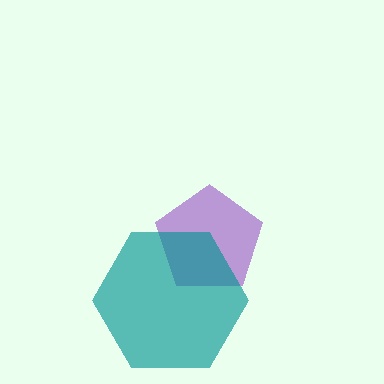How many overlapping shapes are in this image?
There are 2 overlapping shapes in the image.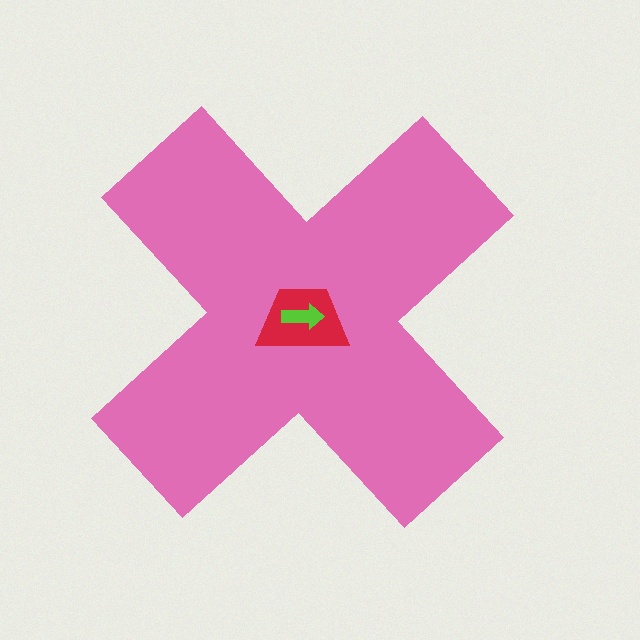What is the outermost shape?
The pink cross.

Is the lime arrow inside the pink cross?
Yes.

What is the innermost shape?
The lime arrow.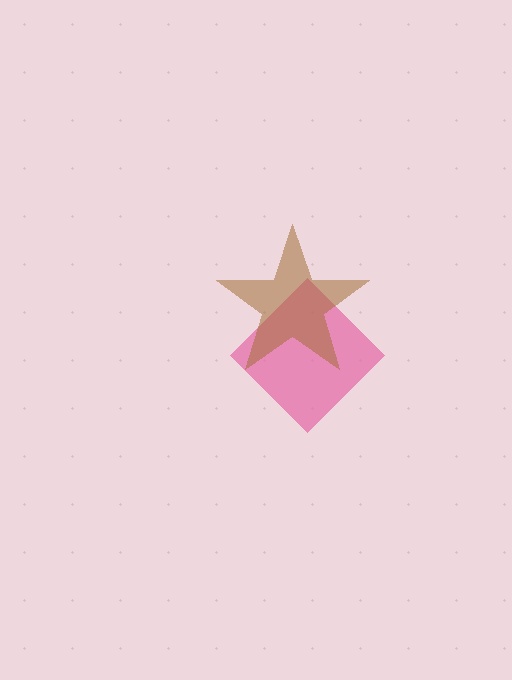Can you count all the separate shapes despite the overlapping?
Yes, there are 2 separate shapes.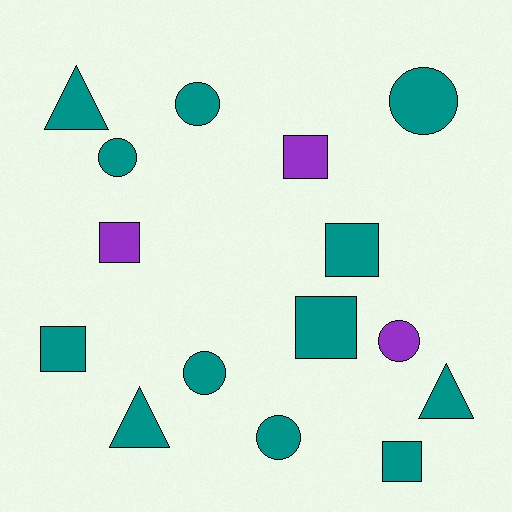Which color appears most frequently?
Teal, with 12 objects.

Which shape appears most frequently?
Circle, with 6 objects.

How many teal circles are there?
There are 5 teal circles.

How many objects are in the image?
There are 15 objects.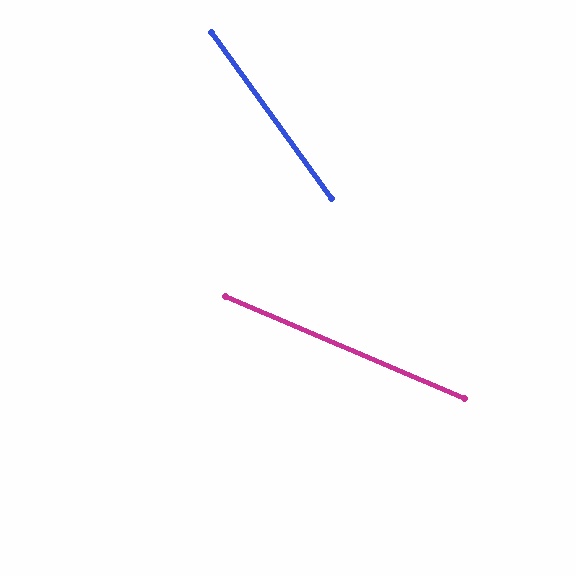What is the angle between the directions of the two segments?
Approximately 31 degrees.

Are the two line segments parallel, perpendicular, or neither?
Neither parallel nor perpendicular — they differ by about 31°.